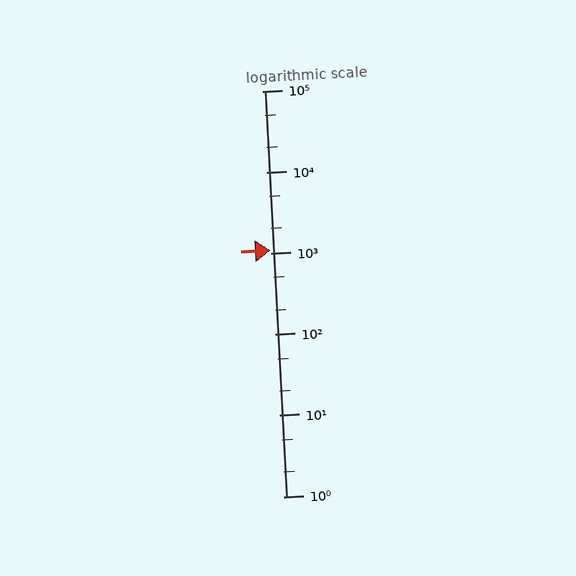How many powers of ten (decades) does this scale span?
The scale spans 5 decades, from 1 to 100000.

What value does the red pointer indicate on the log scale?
The pointer indicates approximately 1100.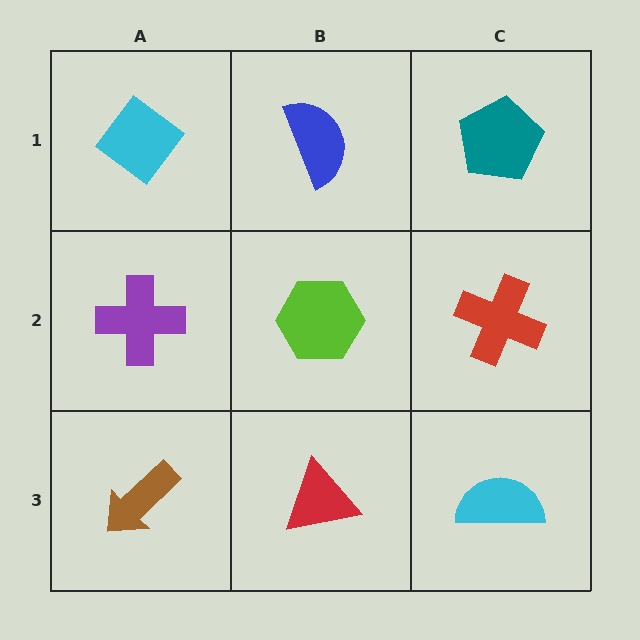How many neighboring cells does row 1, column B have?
3.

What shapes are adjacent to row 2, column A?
A cyan diamond (row 1, column A), a brown arrow (row 3, column A), a lime hexagon (row 2, column B).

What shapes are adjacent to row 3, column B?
A lime hexagon (row 2, column B), a brown arrow (row 3, column A), a cyan semicircle (row 3, column C).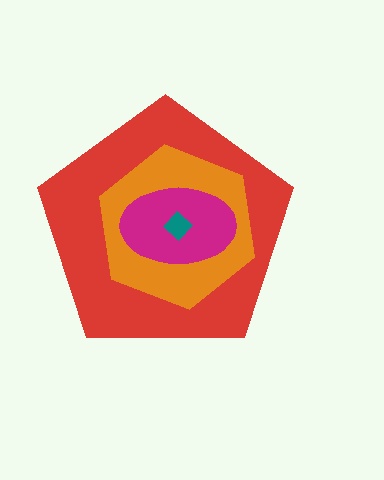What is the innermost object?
The teal diamond.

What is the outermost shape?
The red pentagon.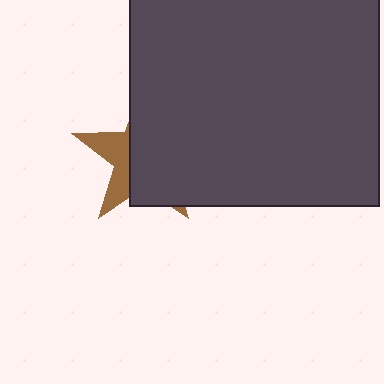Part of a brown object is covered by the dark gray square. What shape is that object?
It is a star.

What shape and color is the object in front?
The object in front is a dark gray square.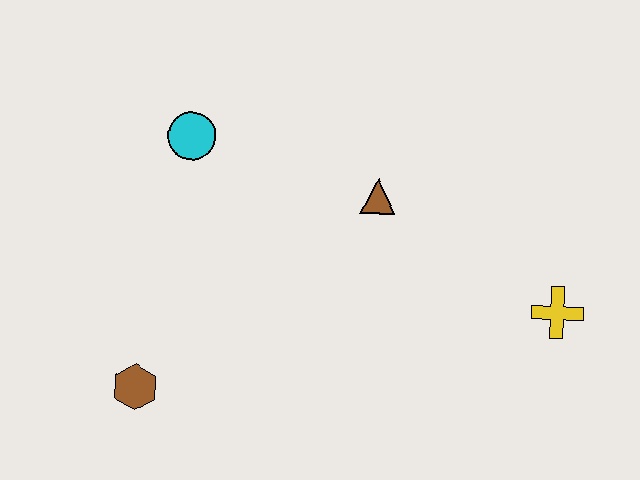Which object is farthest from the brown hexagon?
The yellow cross is farthest from the brown hexagon.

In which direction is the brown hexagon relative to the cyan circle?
The brown hexagon is below the cyan circle.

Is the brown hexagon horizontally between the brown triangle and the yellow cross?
No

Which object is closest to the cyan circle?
The brown triangle is closest to the cyan circle.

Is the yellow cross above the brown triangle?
No